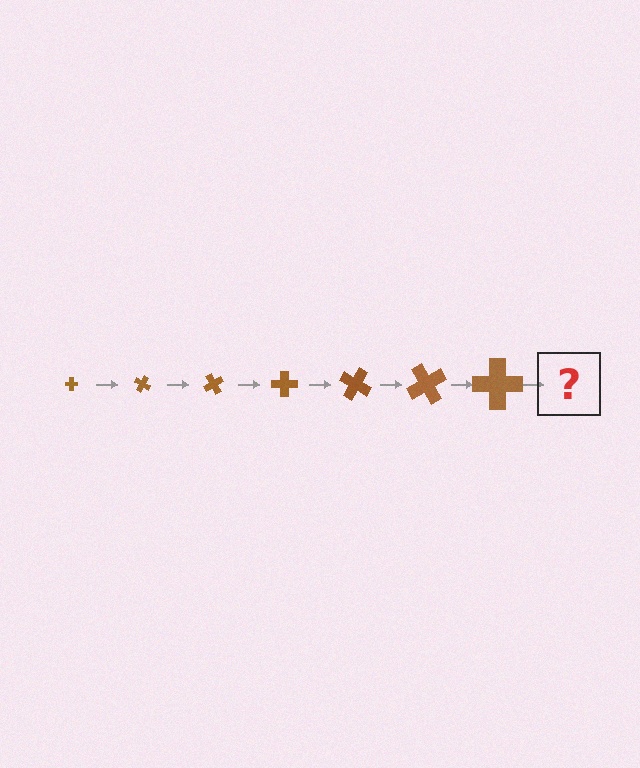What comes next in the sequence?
The next element should be a cross, larger than the previous one and rotated 210 degrees from the start.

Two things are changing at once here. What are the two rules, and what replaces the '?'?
The two rules are that the cross grows larger each step and it rotates 30 degrees each step. The '?' should be a cross, larger than the previous one and rotated 210 degrees from the start.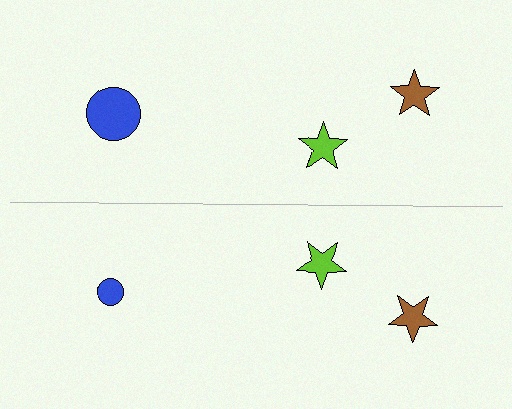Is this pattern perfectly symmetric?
No, the pattern is not perfectly symmetric. The blue circle on the bottom side has a different size than its mirror counterpart.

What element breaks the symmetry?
The blue circle on the bottom side has a different size than its mirror counterpart.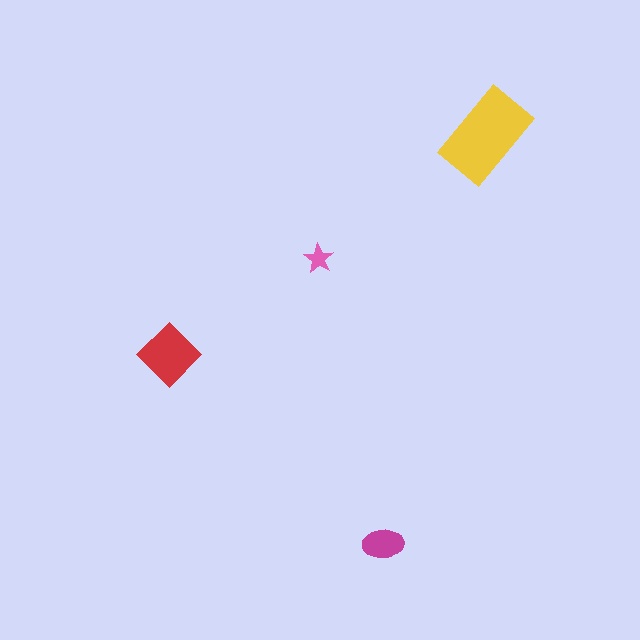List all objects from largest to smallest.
The yellow rectangle, the red diamond, the magenta ellipse, the pink star.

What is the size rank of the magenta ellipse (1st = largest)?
3rd.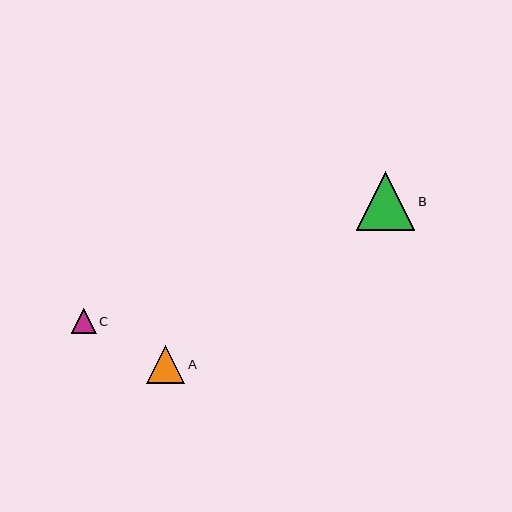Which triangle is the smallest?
Triangle C is the smallest with a size of approximately 25 pixels.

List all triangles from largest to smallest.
From largest to smallest: B, A, C.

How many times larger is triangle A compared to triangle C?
Triangle A is approximately 1.5 times the size of triangle C.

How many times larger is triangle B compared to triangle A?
Triangle B is approximately 1.5 times the size of triangle A.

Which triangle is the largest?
Triangle B is the largest with a size of approximately 58 pixels.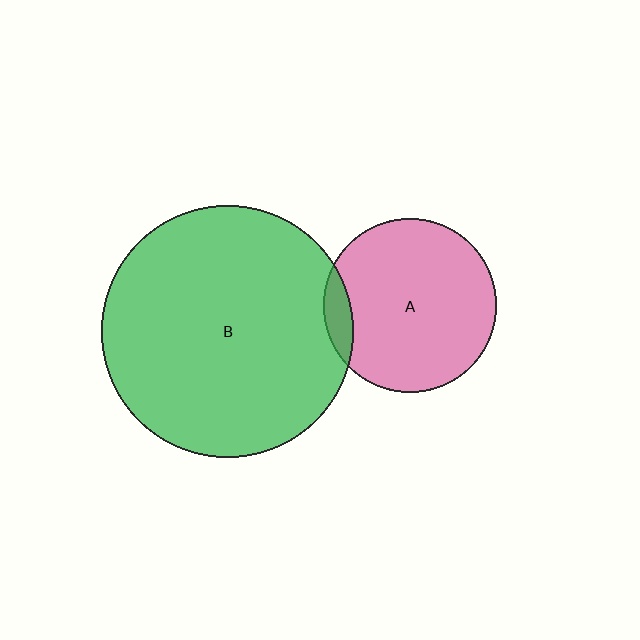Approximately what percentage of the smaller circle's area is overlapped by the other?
Approximately 10%.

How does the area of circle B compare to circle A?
Approximately 2.1 times.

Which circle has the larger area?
Circle B (green).